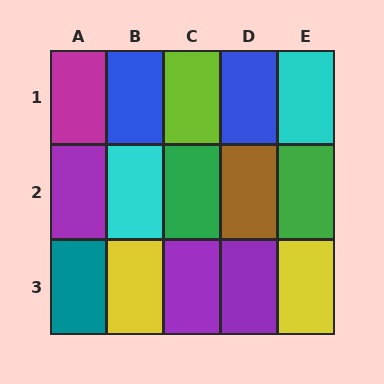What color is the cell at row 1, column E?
Cyan.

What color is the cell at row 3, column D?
Purple.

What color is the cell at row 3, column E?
Yellow.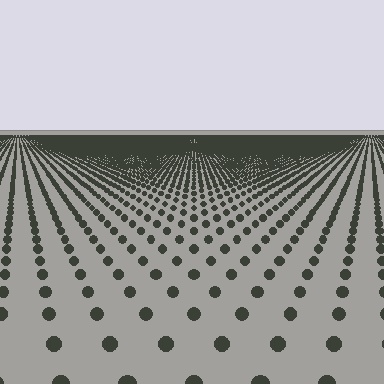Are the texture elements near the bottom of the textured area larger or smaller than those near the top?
Larger. Near the bottom, elements are closer to the viewer and appear at a bigger on-screen size.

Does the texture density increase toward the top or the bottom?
Density increases toward the top.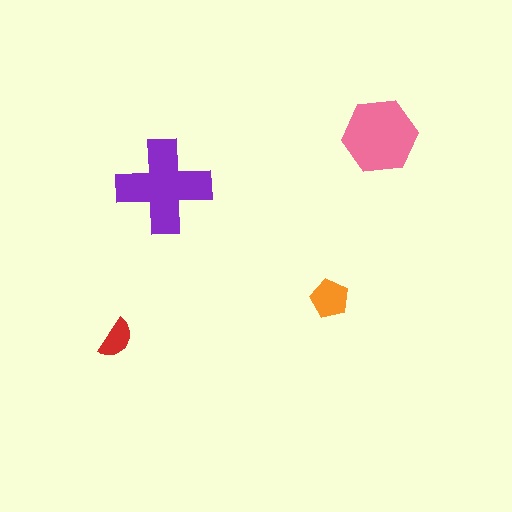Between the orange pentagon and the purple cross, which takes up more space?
The purple cross.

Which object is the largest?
The purple cross.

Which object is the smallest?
The red semicircle.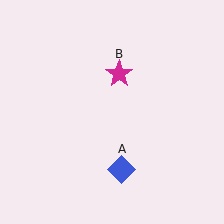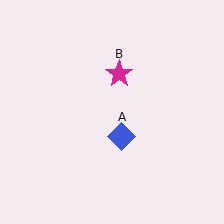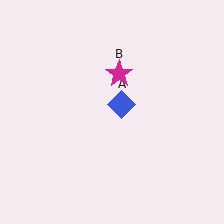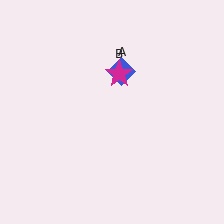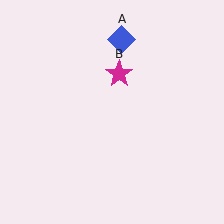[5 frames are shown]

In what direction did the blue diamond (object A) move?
The blue diamond (object A) moved up.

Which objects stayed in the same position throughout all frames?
Magenta star (object B) remained stationary.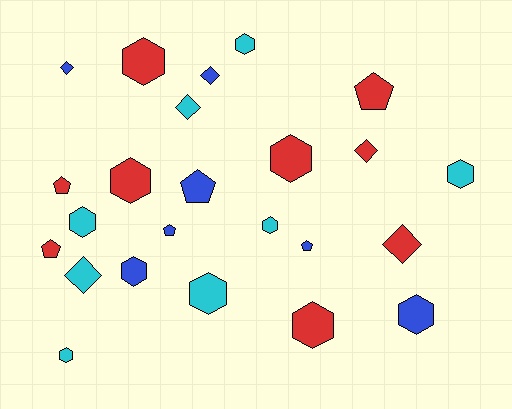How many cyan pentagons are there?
There are no cyan pentagons.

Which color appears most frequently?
Red, with 9 objects.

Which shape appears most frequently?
Hexagon, with 12 objects.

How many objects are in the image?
There are 24 objects.